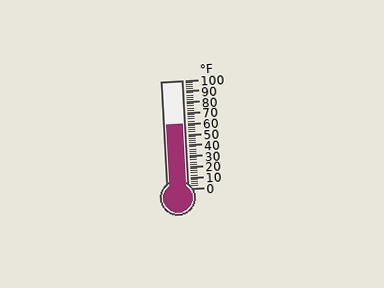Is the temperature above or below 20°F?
The temperature is above 20°F.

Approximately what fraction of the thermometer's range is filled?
The thermometer is filled to approximately 60% of its range.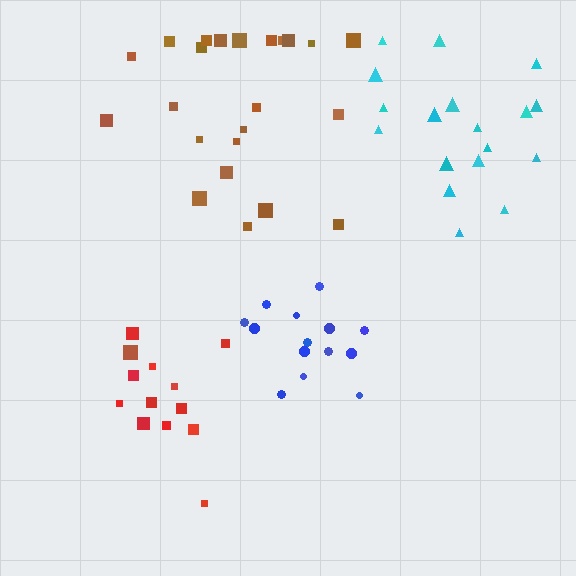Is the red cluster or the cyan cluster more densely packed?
Red.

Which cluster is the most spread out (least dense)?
Cyan.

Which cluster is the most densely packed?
Blue.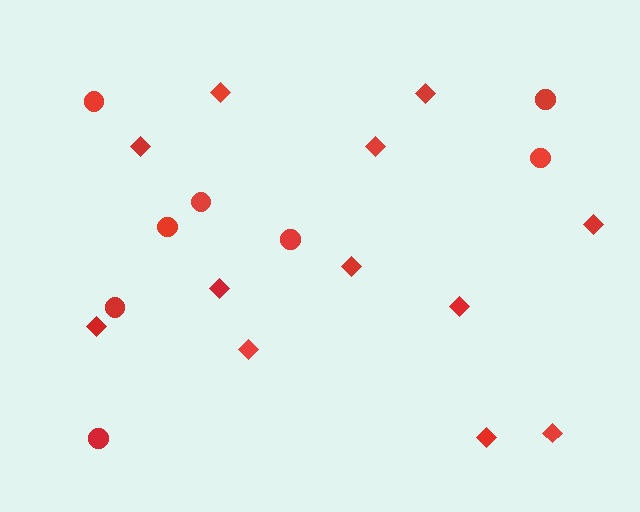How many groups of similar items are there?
There are 2 groups: one group of circles (8) and one group of diamonds (12).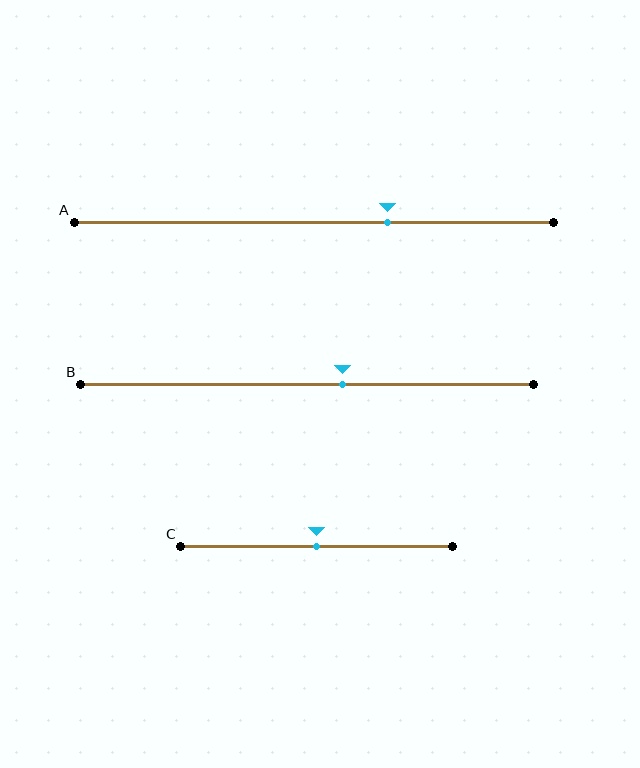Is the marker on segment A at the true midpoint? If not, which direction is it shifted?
No, the marker on segment A is shifted to the right by about 15% of the segment length.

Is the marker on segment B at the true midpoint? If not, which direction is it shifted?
No, the marker on segment B is shifted to the right by about 8% of the segment length.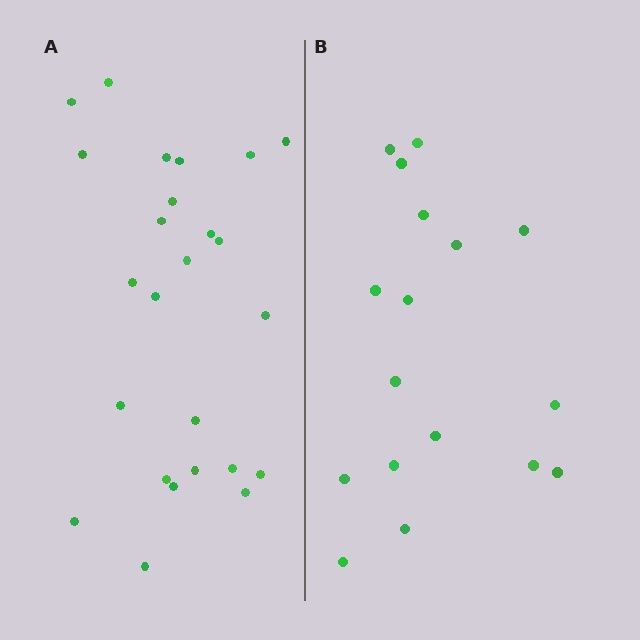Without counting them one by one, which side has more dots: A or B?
Region A (the left region) has more dots.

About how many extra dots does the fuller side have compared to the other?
Region A has roughly 8 or so more dots than region B.